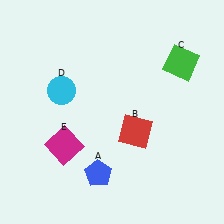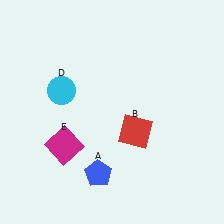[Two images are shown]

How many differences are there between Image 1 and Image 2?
There is 1 difference between the two images.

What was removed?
The green square (C) was removed in Image 2.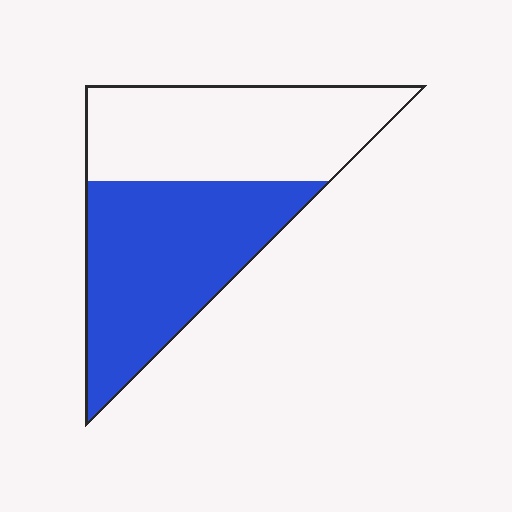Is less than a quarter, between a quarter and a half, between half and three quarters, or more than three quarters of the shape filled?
Between half and three quarters.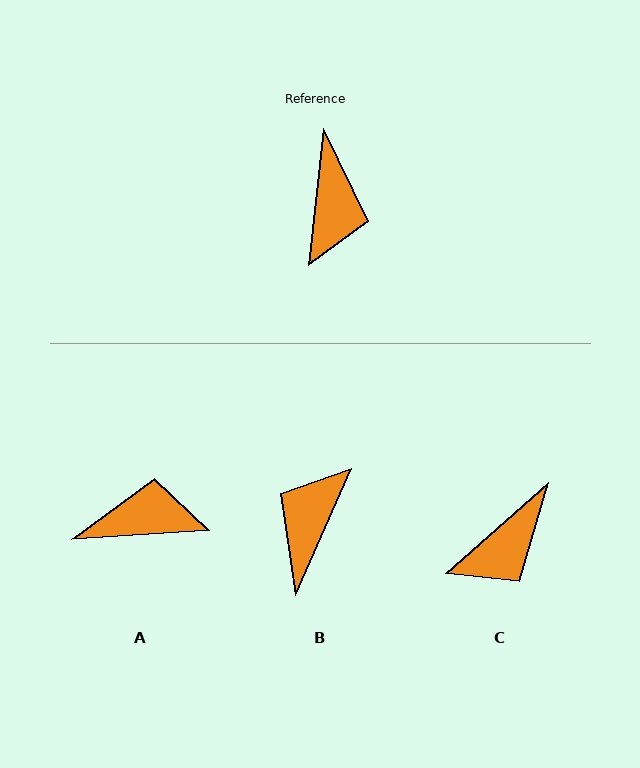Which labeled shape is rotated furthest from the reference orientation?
B, about 163 degrees away.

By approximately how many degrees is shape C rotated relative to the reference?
Approximately 42 degrees clockwise.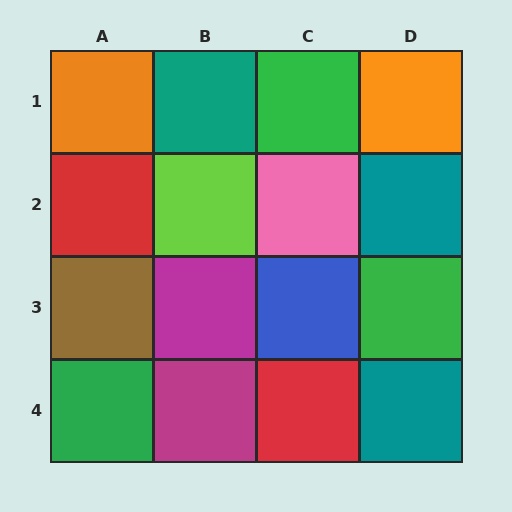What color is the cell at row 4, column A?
Green.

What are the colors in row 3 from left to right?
Brown, magenta, blue, green.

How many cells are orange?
2 cells are orange.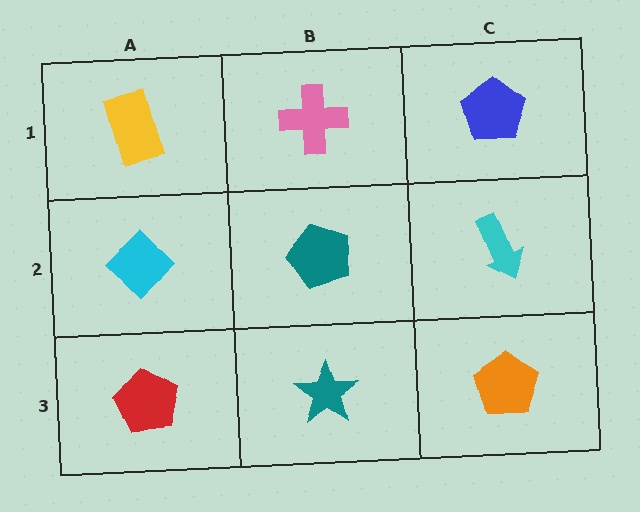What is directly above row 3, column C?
A cyan arrow.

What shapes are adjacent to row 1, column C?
A cyan arrow (row 2, column C), a pink cross (row 1, column B).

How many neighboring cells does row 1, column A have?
2.